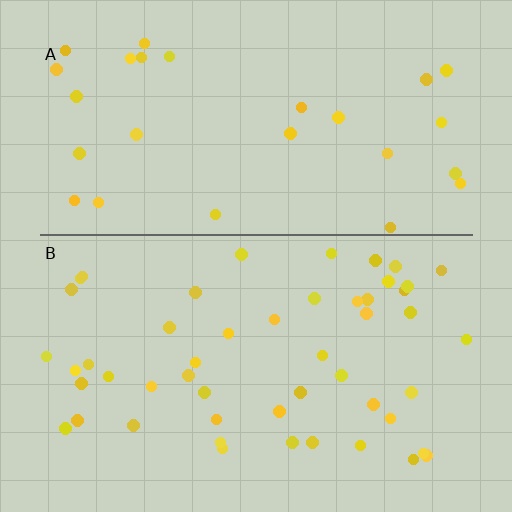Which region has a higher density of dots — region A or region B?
B (the bottom).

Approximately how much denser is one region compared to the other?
Approximately 1.8× — region B over region A.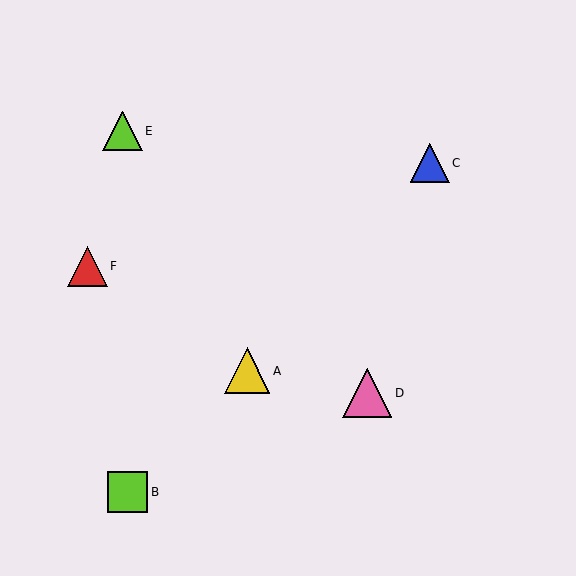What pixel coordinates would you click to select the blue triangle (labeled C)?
Click at (430, 163) to select the blue triangle C.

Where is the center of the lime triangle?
The center of the lime triangle is at (123, 131).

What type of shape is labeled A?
Shape A is a yellow triangle.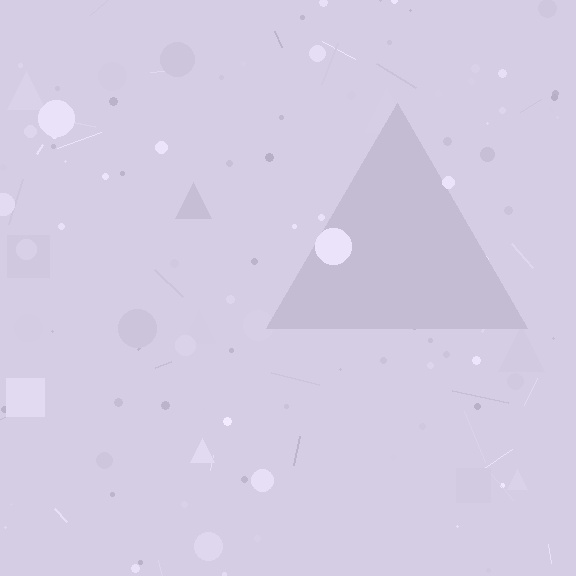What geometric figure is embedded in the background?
A triangle is embedded in the background.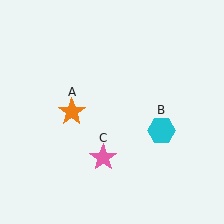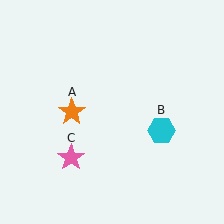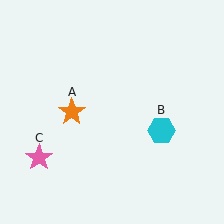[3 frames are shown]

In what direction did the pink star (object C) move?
The pink star (object C) moved left.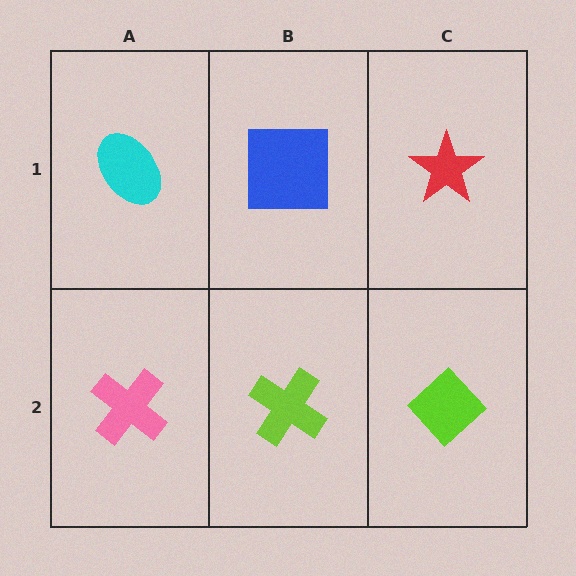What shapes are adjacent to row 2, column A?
A cyan ellipse (row 1, column A), a lime cross (row 2, column B).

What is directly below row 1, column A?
A pink cross.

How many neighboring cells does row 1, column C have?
2.